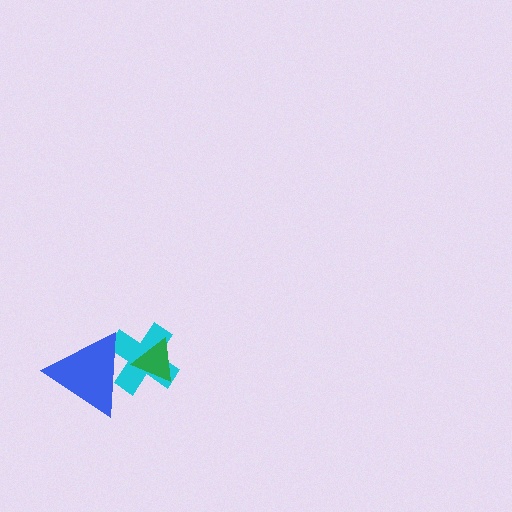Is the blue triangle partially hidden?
No, no other shape covers it.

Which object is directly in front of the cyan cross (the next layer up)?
The blue triangle is directly in front of the cyan cross.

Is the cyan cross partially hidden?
Yes, it is partially covered by another shape.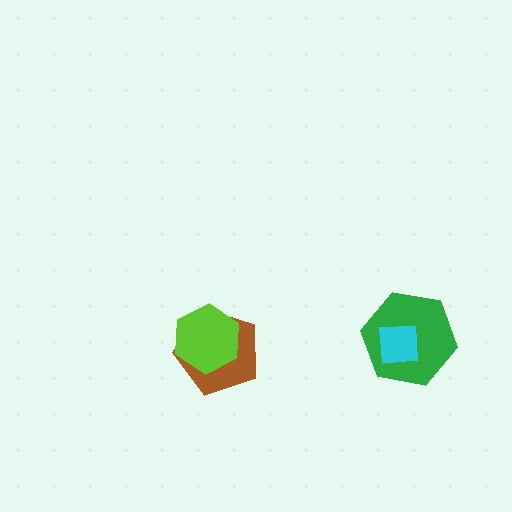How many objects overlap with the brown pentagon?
1 object overlaps with the brown pentagon.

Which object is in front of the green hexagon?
The cyan square is in front of the green hexagon.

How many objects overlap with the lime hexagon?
1 object overlaps with the lime hexagon.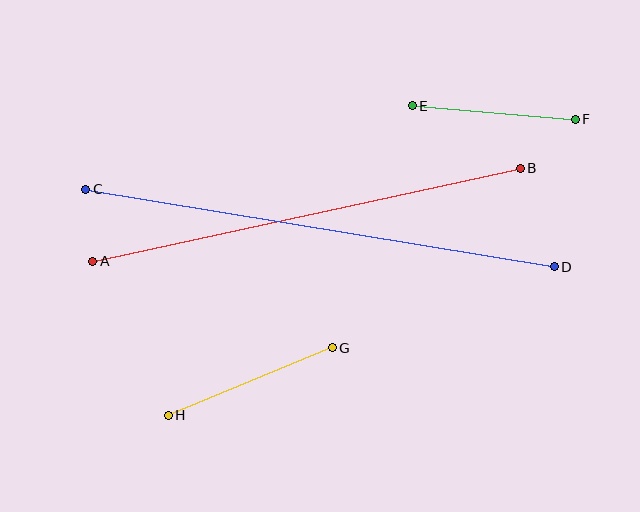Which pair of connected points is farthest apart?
Points C and D are farthest apart.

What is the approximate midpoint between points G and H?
The midpoint is at approximately (250, 381) pixels.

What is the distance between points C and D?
The distance is approximately 475 pixels.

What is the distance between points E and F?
The distance is approximately 163 pixels.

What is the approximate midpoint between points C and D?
The midpoint is at approximately (320, 228) pixels.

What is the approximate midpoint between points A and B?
The midpoint is at approximately (307, 215) pixels.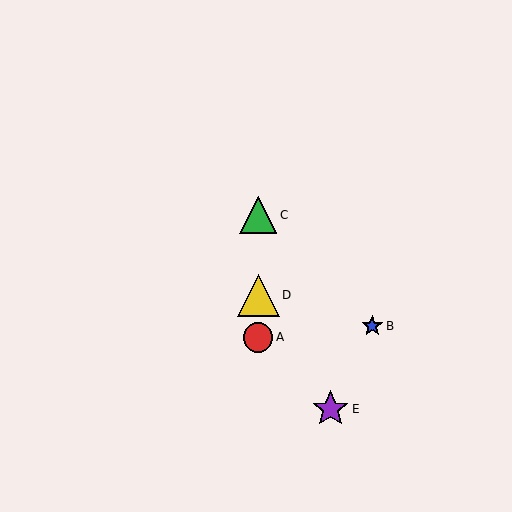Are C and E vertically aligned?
No, C is at x≈258 and E is at x≈331.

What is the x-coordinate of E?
Object E is at x≈331.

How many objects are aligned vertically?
3 objects (A, C, D) are aligned vertically.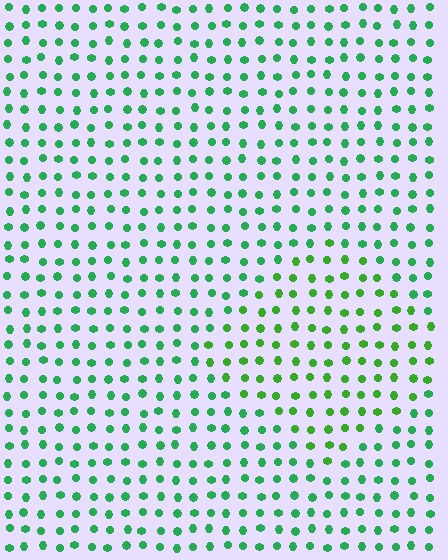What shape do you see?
I see a diamond.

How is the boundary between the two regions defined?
The boundary is defined purely by a slight shift in hue (about 28 degrees). Spacing, size, and orientation are identical on both sides.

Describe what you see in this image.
The image is filled with small green elements in a uniform arrangement. A diamond-shaped region is visible where the elements are tinted to a slightly different hue, forming a subtle color boundary.